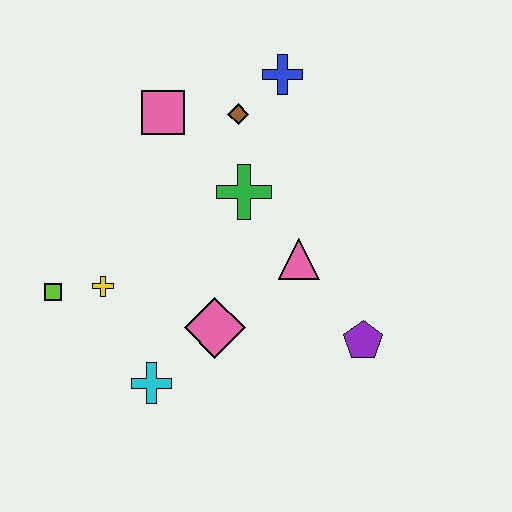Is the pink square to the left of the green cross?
Yes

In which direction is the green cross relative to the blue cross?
The green cross is below the blue cross.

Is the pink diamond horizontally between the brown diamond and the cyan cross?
Yes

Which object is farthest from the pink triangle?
The lime square is farthest from the pink triangle.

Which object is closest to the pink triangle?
The green cross is closest to the pink triangle.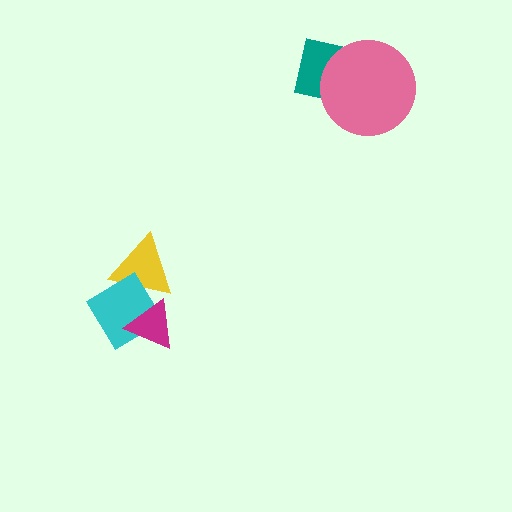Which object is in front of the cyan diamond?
The magenta triangle is in front of the cyan diamond.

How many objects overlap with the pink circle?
1 object overlaps with the pink circle.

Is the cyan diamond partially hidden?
Yes, it is partially covered by another shape.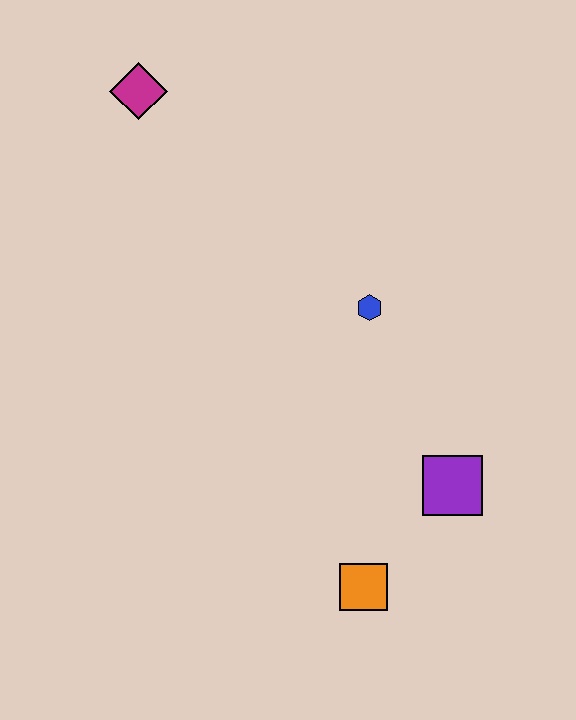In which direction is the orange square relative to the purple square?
The orange square is below the purple square.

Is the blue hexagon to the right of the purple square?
No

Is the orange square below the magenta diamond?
Yes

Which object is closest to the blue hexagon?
The purple square is closest to the blue hexagon.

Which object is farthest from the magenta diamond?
The orange square is farthest from the magenta diamond.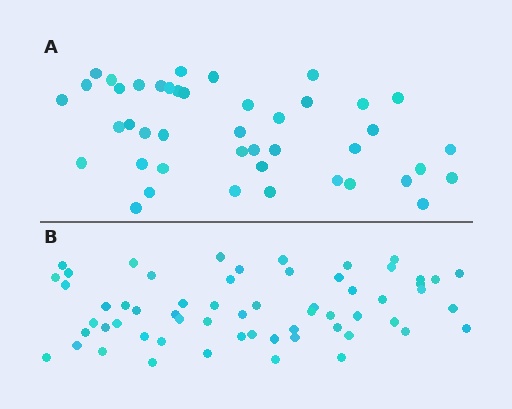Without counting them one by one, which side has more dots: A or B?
Region B (the bottom region) has more dots.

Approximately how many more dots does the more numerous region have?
Region B has approximately 15 more dots than region A.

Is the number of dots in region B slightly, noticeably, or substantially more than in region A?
Region B has noticeably more, but not dramatically so. The ratio is roughly 1.4 to 1.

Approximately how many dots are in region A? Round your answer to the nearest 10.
About 40 dots. (The exact count is 43, which rounds to 40.)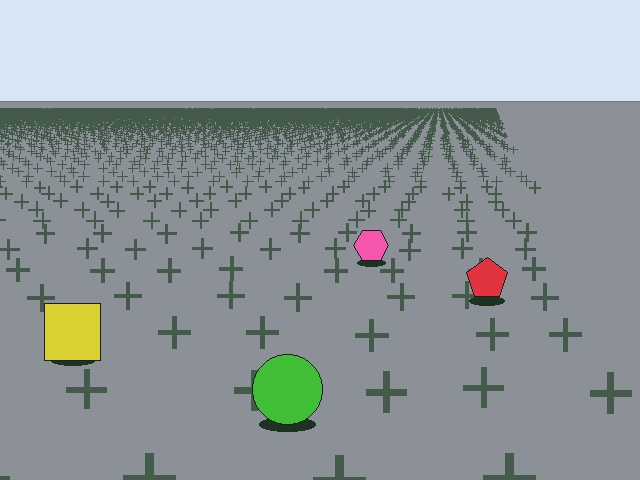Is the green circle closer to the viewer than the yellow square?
Yes. The green circle is closer — you can tell from the texture gradient: the ground texture is coarser near it.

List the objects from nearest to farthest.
From nearest to farthest: the green circle, the yellow square, the red pentagon, the pink hexagon.